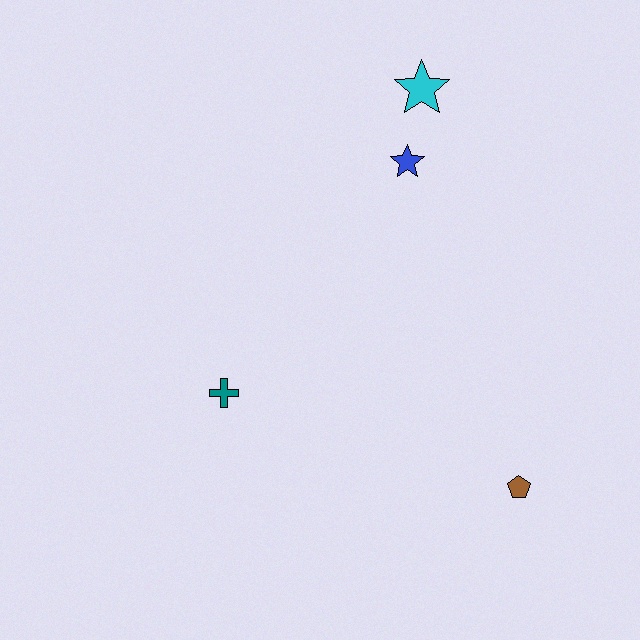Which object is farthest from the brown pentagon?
The cyan star is farthest from the brown pentagon.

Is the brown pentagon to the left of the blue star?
No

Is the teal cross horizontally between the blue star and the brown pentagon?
No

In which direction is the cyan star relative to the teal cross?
The cyan star is above the teal cross.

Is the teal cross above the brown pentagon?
Yes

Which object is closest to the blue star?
The cyan star is closest to the blue star.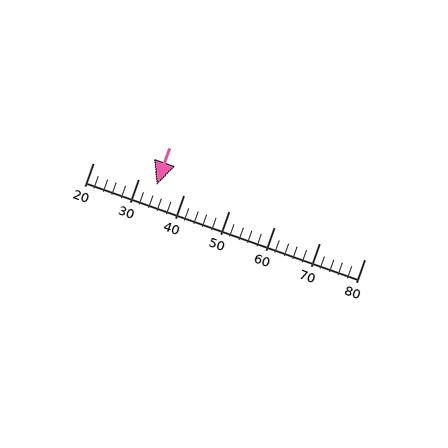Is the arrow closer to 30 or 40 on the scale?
The arrow is closer to 30.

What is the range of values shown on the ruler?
The ruler shows values from 20 to 80.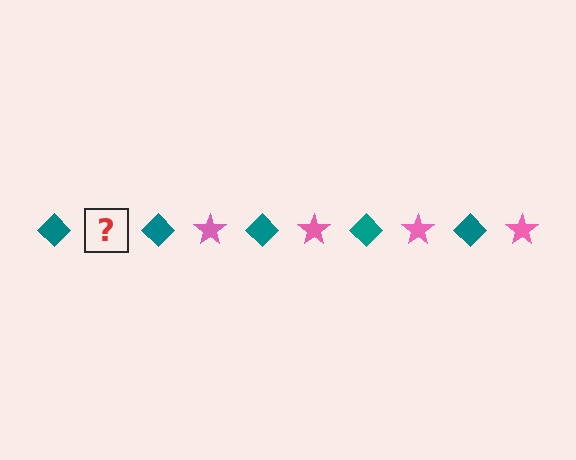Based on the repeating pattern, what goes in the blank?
The blank should be a pink star.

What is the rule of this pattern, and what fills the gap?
The rule is that the pattern alternates between teal diamond and pink star. The gap should be filled with a pink star.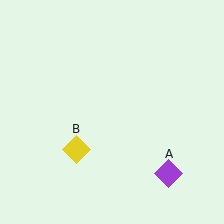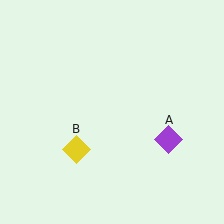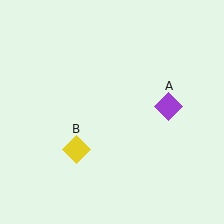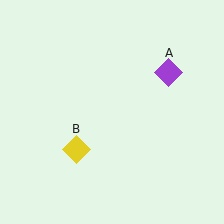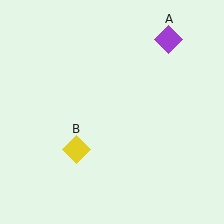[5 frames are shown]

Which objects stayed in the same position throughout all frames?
Yellow diamond (object B) remained stationary.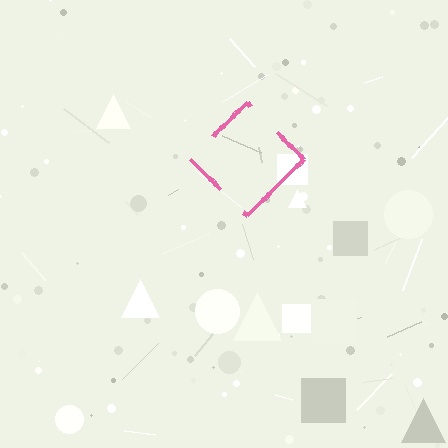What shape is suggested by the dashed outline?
The dashed outline suggests a diamond.